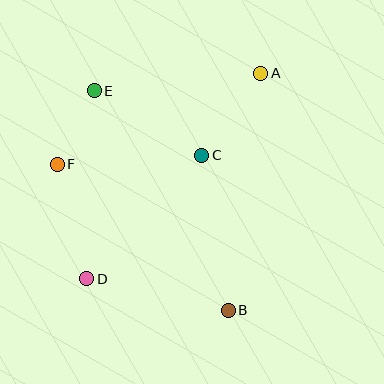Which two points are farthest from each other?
Points A and D are farthest from each other.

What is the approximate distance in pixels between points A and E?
The distance between A and E is approximately 167 pixels.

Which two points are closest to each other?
Points E and F are closest to each other.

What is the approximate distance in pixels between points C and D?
The distance between C and D is approximately 169 pixels.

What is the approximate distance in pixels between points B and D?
The distance between B and D is approximately 145 pixels.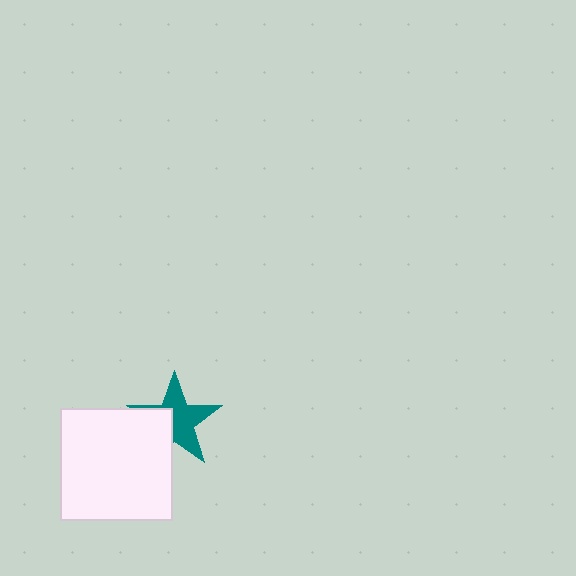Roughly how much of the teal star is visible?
About half of it is visible (roughly 62%).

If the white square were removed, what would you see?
You would see the complete teal star.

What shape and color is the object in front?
The object in front is a white square.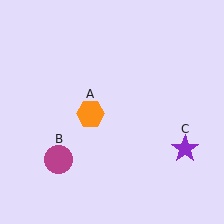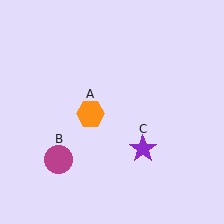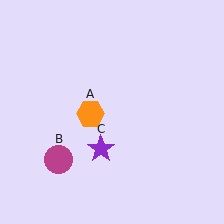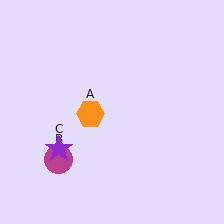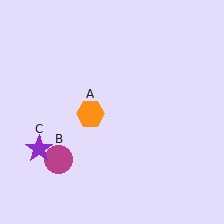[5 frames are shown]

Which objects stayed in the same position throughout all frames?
Orange hexagon (object A) and magenta circle (object B) remained stationary.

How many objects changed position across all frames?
1 object changed position: purple star (object C).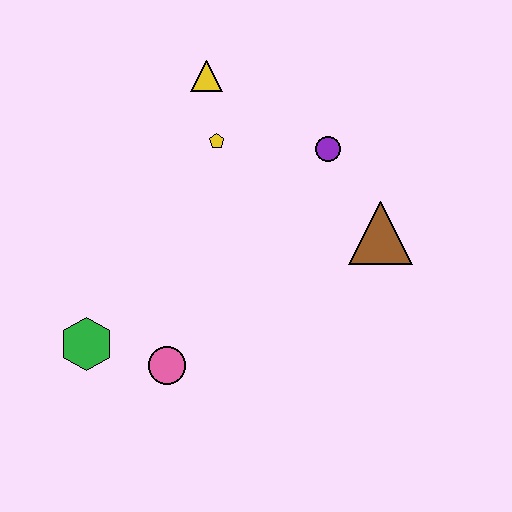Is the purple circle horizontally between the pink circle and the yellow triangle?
No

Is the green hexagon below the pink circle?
No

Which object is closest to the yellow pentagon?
The yellow triangle is closest to the yellow pentagon.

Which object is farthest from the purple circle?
The green hexagon is farthest from the purple circle.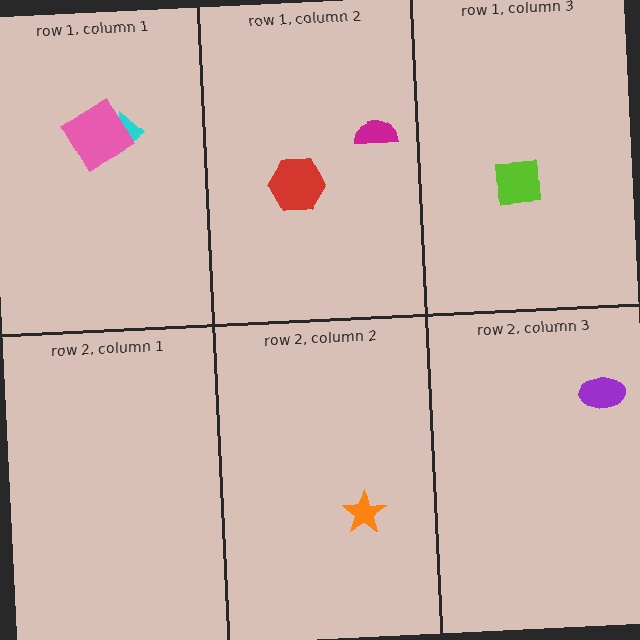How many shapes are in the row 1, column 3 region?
1.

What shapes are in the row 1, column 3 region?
The lime square.